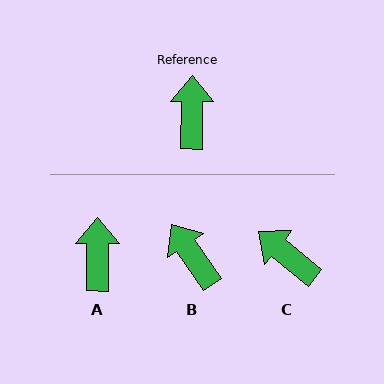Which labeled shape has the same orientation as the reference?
A.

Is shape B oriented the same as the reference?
No, it is off by about 34 degrees.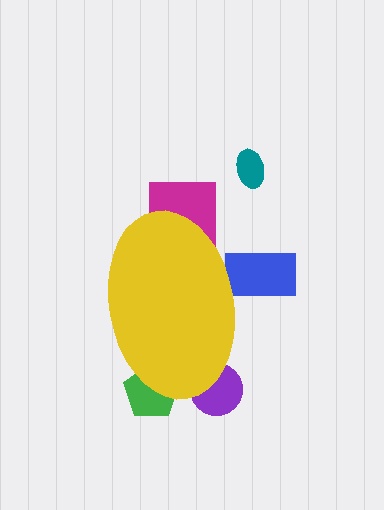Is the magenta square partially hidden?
Yes, the magenta square is partially hidden behind the yellow ellipse.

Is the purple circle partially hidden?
Yes, the purple circle is partially hidden behind the yellow ellipse.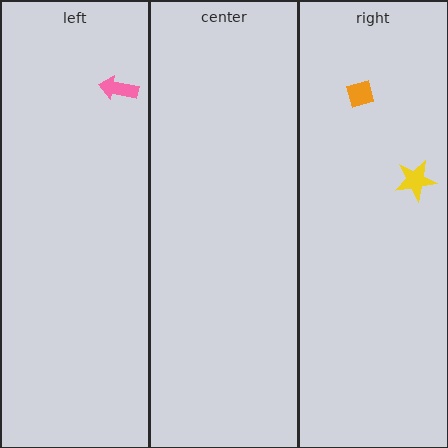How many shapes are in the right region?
2.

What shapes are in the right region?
The yellow star, the orange diamond.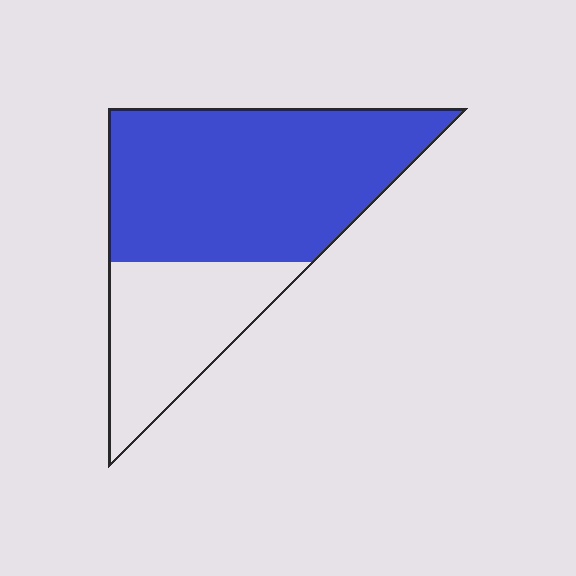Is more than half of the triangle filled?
Yes.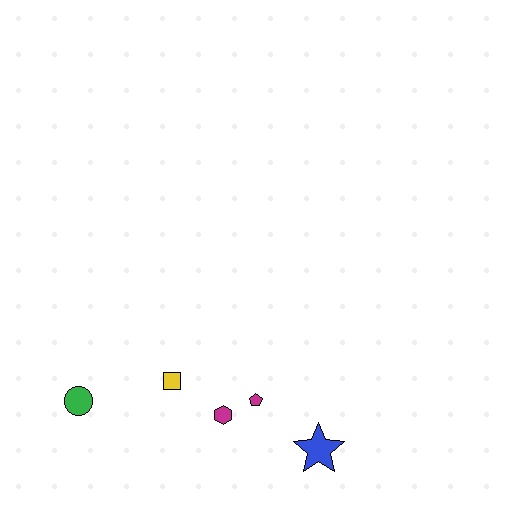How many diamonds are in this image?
There are no diamonds.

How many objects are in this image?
There are 5 objects.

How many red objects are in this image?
There are no red objects.